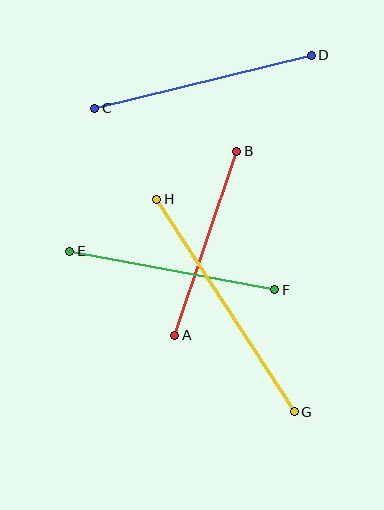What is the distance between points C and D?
The distance is approximately 223 pixels.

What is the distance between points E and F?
The distance is approximately 208 pixels.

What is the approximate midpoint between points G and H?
The midpoint is at approximately (225, 306) pixels.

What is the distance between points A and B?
The distance is approximately 194 pixels.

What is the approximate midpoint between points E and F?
The midpoint is at approximately (172, 270) pixels.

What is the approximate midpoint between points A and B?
The midpoint is at approximately (206, 243) pixels.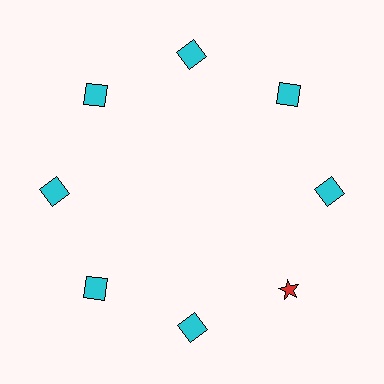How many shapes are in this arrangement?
There are 8 shapes arranged in a ring pattern.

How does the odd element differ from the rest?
It differs in both color (red instead of cyan) and shape (star instead of square).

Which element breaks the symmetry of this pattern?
The red star at roughly the 4 o'clock position breaks the symmetry. All other shapes are cyan squares.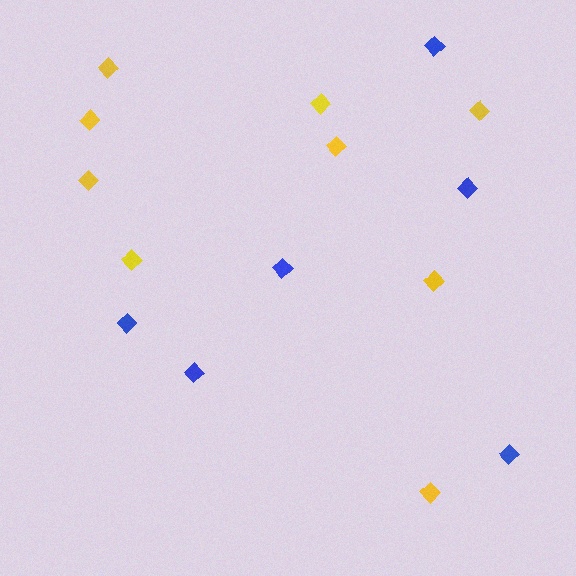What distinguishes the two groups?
There are 2 groups: one group of yellow diamonds (9) and one group of blue diamonds (6).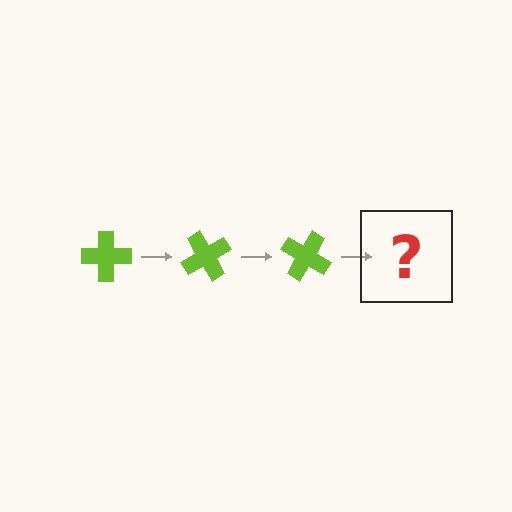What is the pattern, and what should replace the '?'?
The pattern is that the cross rotates 60 degrees each step. The '?' should be a lime cross rotated 180 degrees.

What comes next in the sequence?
The next element should be a lime cross rotated 180 degrees.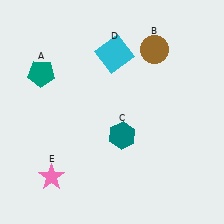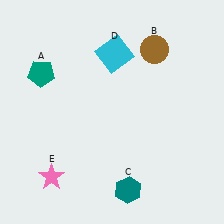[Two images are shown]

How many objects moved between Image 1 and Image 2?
1 object moved between the two images.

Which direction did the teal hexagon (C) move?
The teal hexagon (C) moved down.